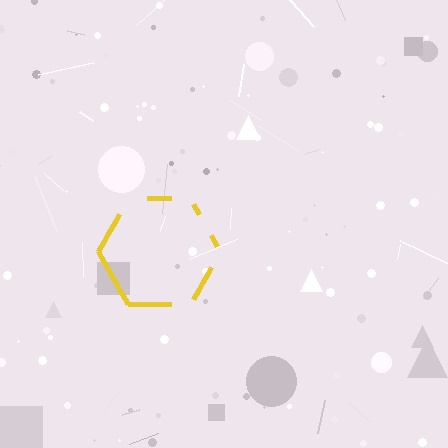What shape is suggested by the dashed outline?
The dashed outline suggests a hexagon.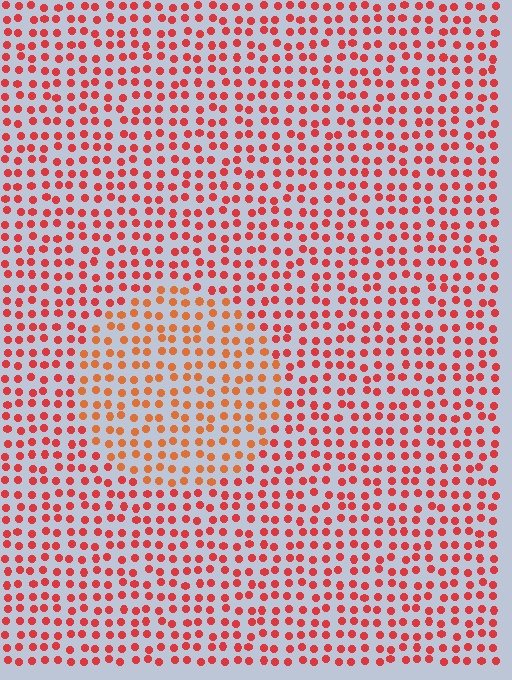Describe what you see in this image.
The image is filled with small red elements in a uniform arrangement. A circle-shaped region is visible where the elements are tinted to a slightly different hue, forming a subtle color boundary.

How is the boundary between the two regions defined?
The boundary is defined purely by a slight shift in hue (about 23 degrees). Spacing, size, and orientation are identical on both sides.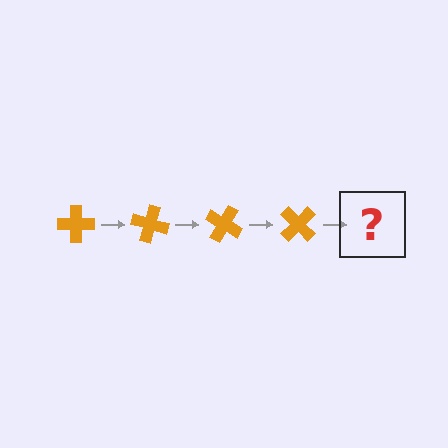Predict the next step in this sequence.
The next step is an orange cross rotated 60 degrees.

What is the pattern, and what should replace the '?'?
The pattern is that the cross rotates 15 degrees each step. The '?' should be an orange cross rotated 60 degrees.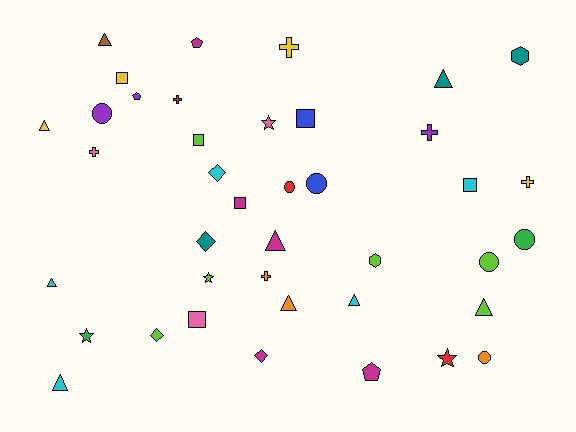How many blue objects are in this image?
There are 2 blue objects.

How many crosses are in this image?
There are 6 crosses.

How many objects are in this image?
There are 40 objects.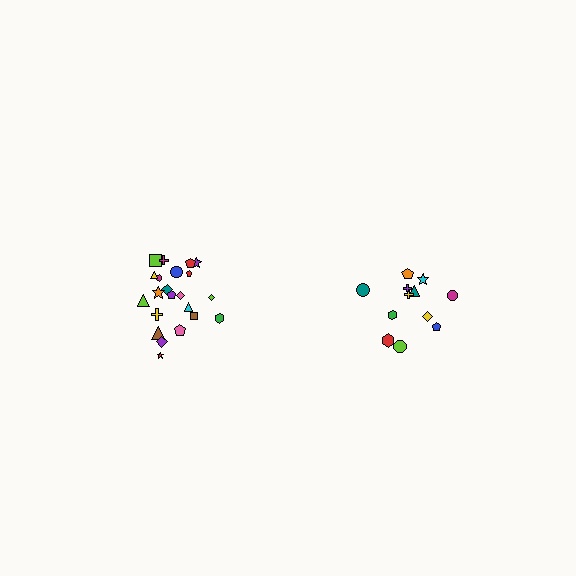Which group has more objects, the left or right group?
The left group.